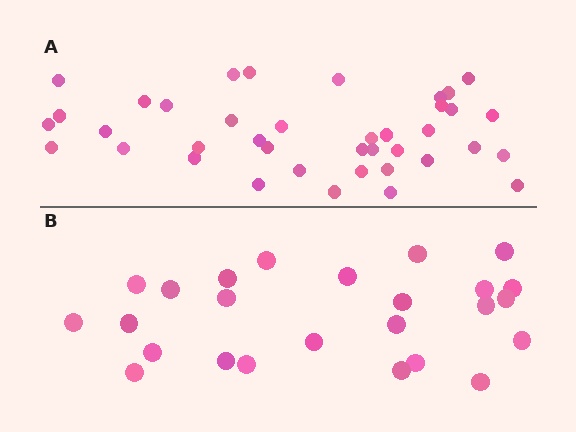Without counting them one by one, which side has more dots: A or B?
Region A (the top region) has more dots.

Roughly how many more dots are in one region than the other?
Region A has approximately 15 more dots than region B.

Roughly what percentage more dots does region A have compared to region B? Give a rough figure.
About 55% more.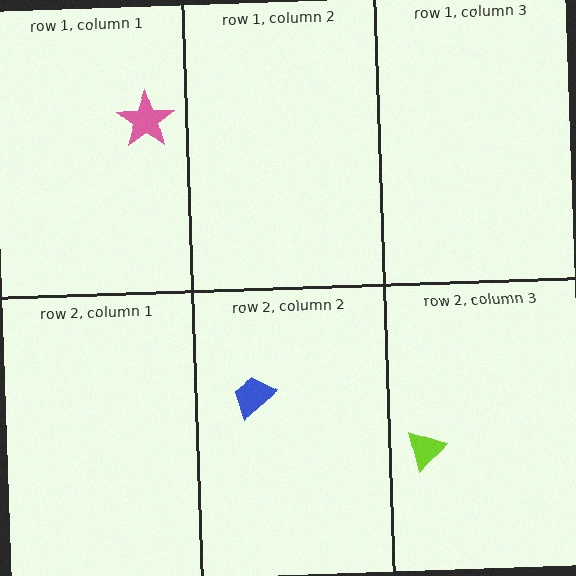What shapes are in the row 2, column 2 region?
The blue trapezoid.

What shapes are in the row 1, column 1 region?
The pink star.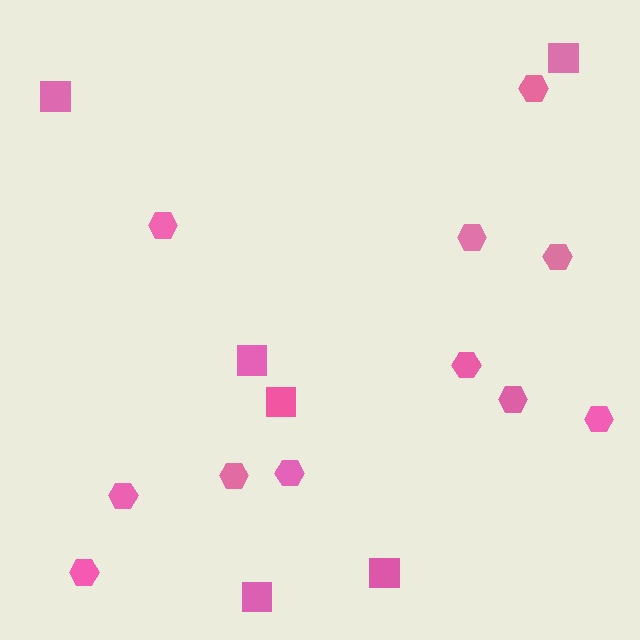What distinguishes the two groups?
There are 2 groups: one group of hexagons (11) and one group of squares (6).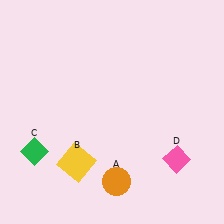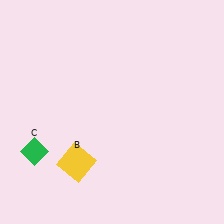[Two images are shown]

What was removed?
The pink diamond (D), the orange circle (A) were removed in Image 2.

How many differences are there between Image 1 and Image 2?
There are 2 differences between the two images.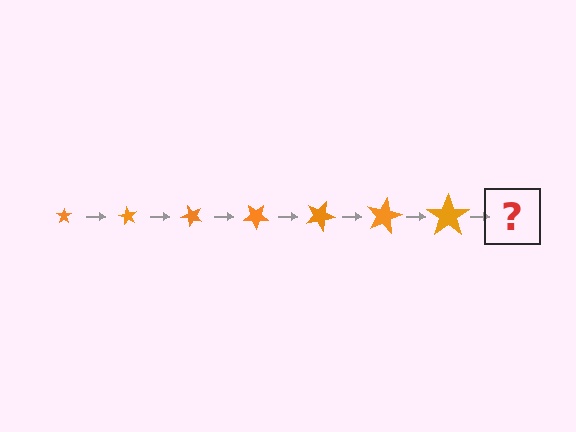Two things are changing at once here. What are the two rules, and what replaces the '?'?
The two rules are that the star grows larger each step and it rotates 60 degrees each step. The '?' should be a star, larger than the previous one and rotated 420 degrees from the start.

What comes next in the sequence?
The next element should be a star, larger than the previous one and rotated 420 degrees from the start.